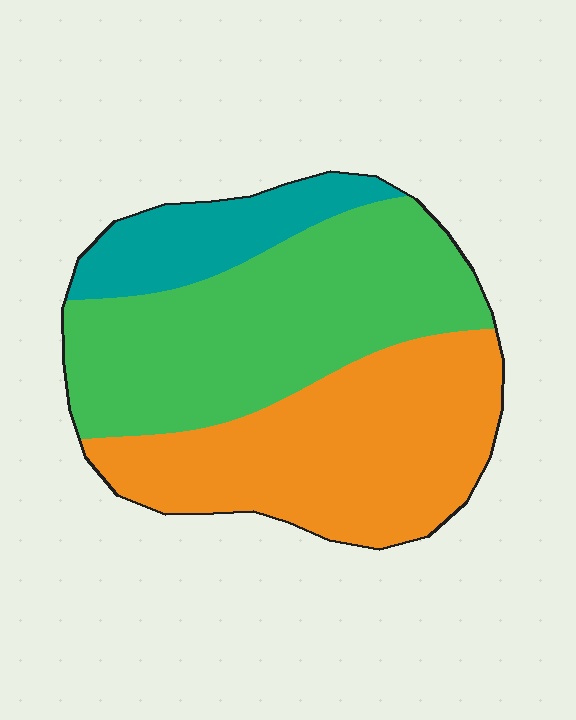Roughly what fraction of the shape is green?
Green covers about 45% of the shape.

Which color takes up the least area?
Teal, at roughly 15%.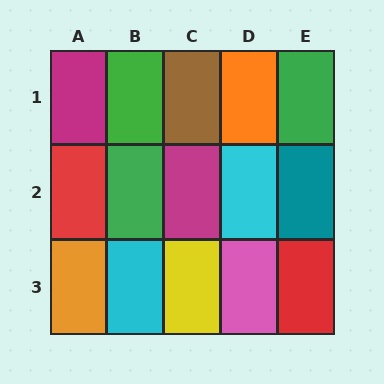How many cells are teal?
1 cell is teal.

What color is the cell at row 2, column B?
Green.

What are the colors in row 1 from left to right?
Magenta, green, brown, orange, green.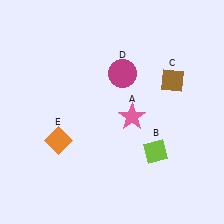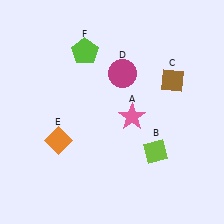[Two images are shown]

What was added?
A lime pentagon (F) was added in Image 2.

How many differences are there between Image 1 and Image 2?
There is 1 difference between the two images.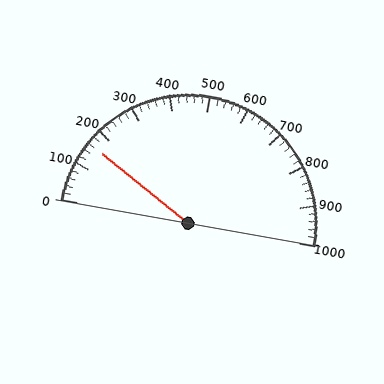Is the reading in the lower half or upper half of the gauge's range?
The reading is in the lower half of the range (0 to 1000).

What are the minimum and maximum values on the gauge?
The gauge ranges from 0 to 1000.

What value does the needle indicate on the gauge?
The needle indicates approximately 160.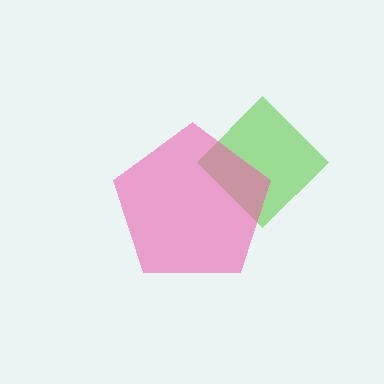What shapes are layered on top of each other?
The layered shapes are: a lime diamond, a pink pentagon.